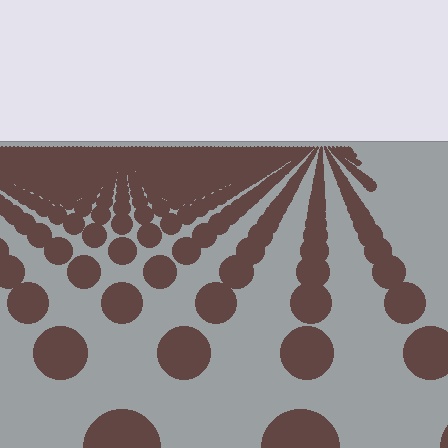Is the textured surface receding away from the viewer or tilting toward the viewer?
The surface is receding away from the viewer. Texture elements get smaller and denser toward the top.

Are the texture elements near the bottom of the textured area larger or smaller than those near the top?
Larger. Near the bottom, elements are closer to the viewer and appear at a bigger on-screen size.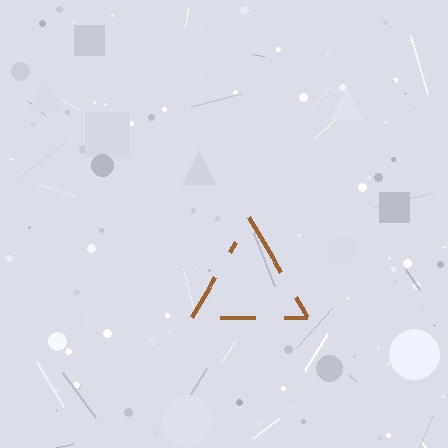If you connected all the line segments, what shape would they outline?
They would outline a triangle.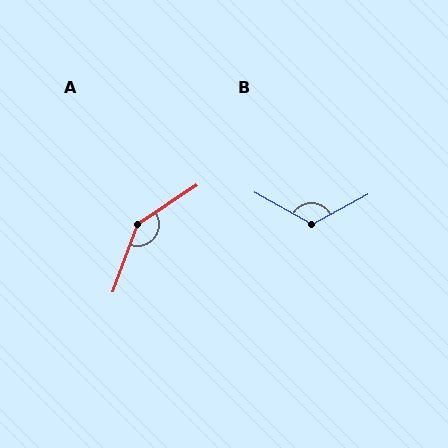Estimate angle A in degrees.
Approximately 143 degrees.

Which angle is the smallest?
B, at approximately 123 degrees.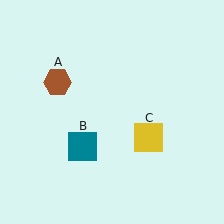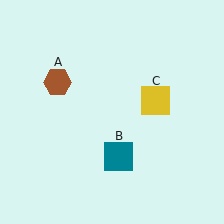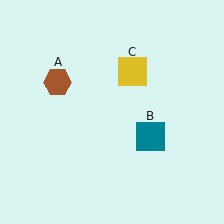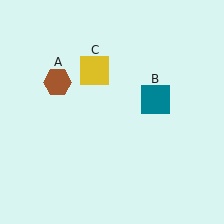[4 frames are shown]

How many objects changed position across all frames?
2 objects changed position: teal square (object B), yellow square (object C).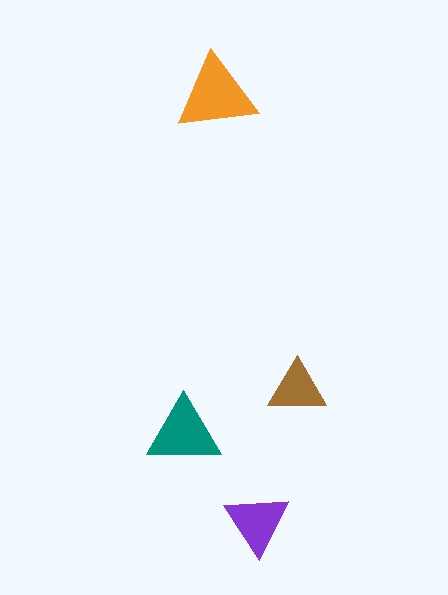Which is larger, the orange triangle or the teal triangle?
The orange one.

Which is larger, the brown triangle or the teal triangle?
The teal one.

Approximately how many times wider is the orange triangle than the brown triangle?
About 1.5 times wider.